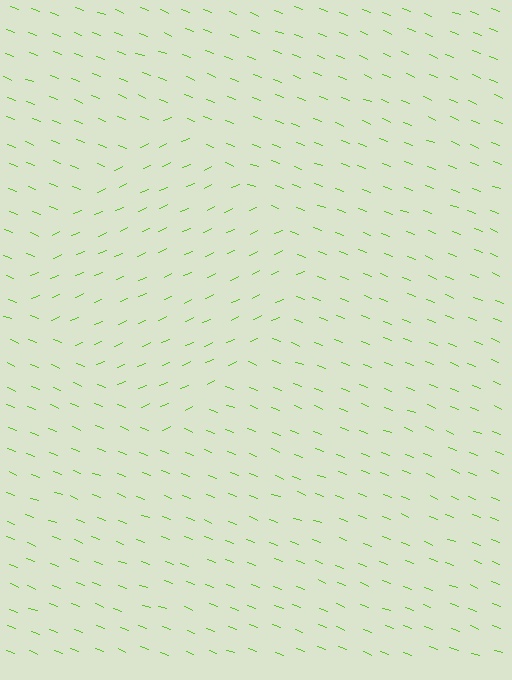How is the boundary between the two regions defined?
The boundary is defined purely by a change in line orientation (approximately 45 degrees difference). All lines are the same color and thickness.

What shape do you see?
I see a diamond.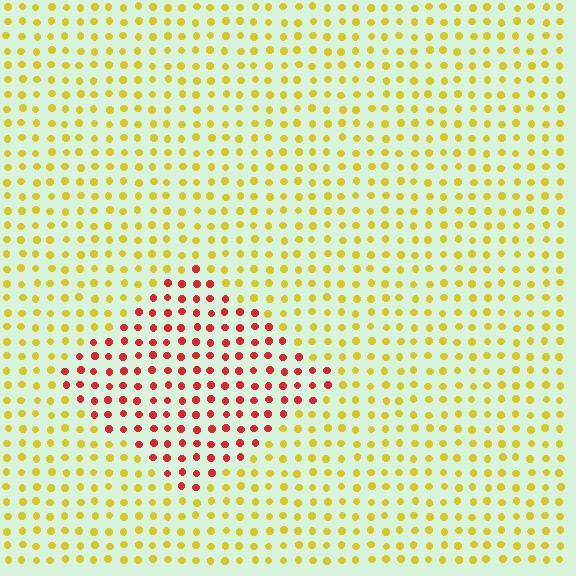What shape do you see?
I see a diamond.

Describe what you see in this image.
The image is filled with small yellow elements in a uniform arrangement. A diamond-shaped region is visible where the elements are tinted to a slightly different hue, forming a subtle color boundary.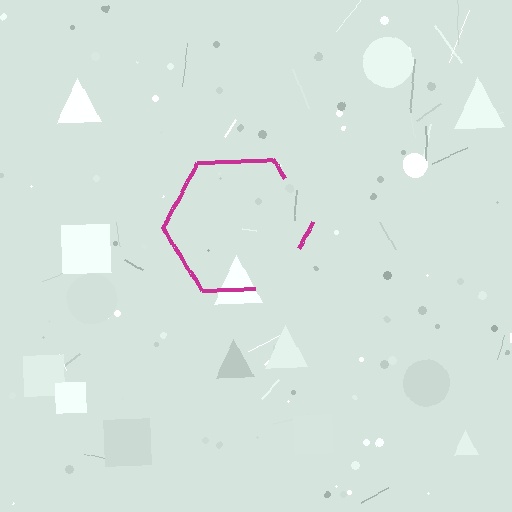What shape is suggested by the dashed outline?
The dashed outline suggests a hexagon.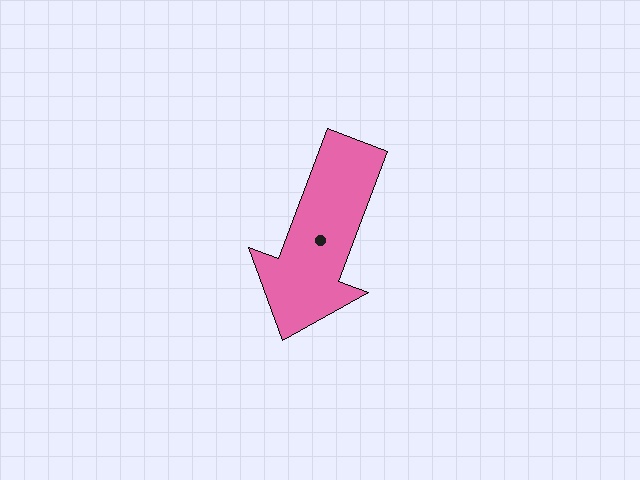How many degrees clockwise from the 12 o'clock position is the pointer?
Approximately 201 degrees.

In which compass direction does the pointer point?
South.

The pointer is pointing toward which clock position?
Roughly 7 o'clock.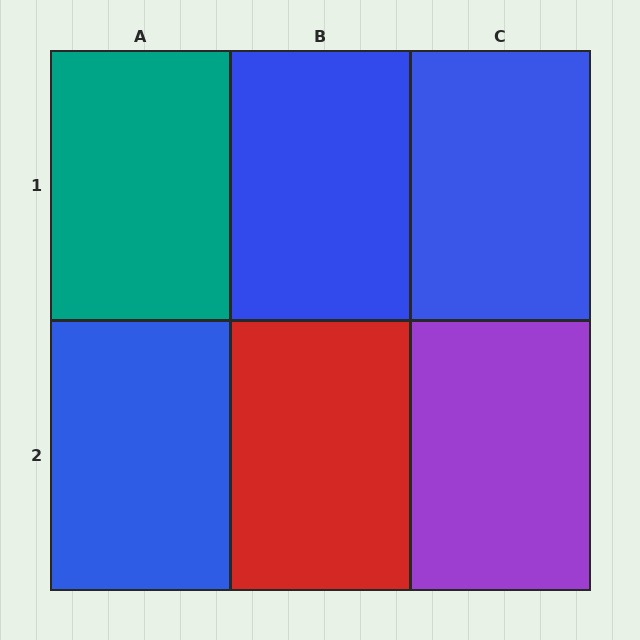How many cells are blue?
3 cells are blue.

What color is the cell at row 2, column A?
Blue.